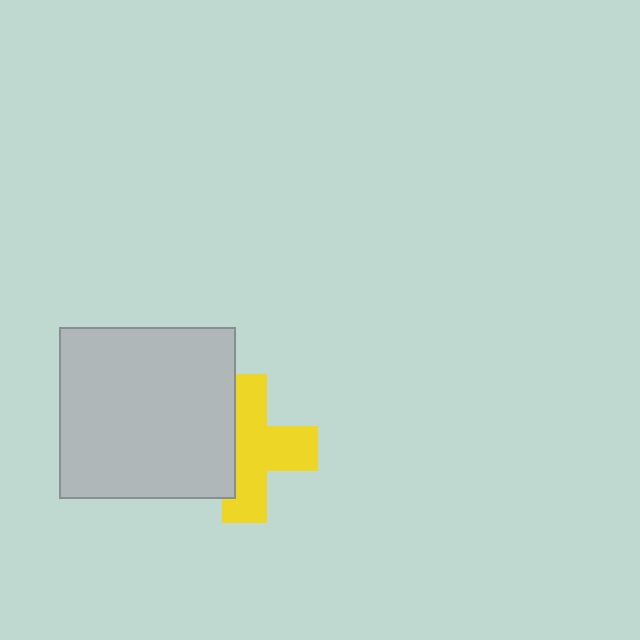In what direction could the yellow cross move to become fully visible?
The yellow cross could move right. That would shift it out from behind the light gray rectangle entirely.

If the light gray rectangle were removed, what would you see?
You would see the complete yellow cross.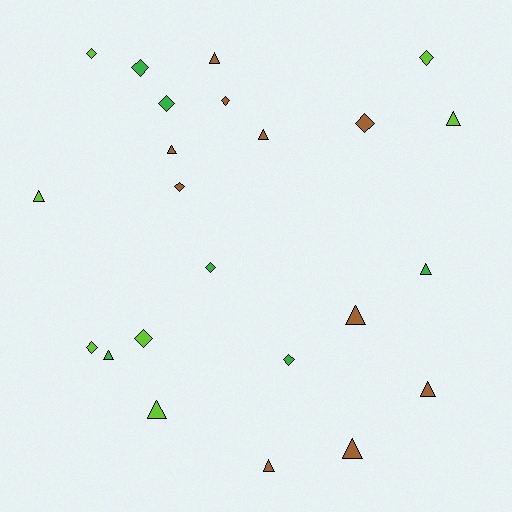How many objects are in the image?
There are 23 objects.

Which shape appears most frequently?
Triangle, with 12 objects.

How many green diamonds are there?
There are 4 green diamonds.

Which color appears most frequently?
Brown, with 10 objects.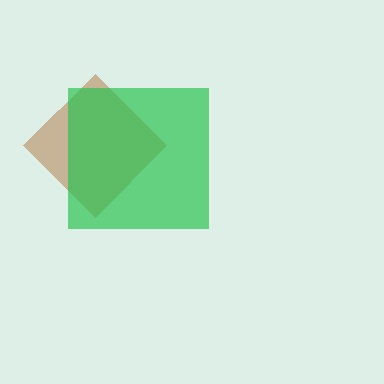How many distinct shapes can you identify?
There are 2 distinct shapes: a brown diamond, a green square.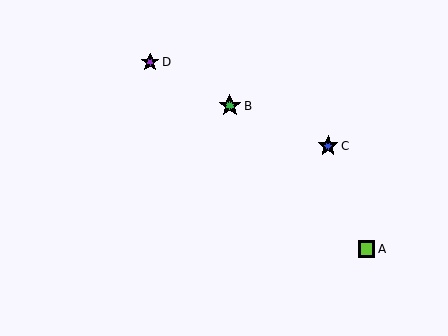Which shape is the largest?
The green star (labeled B) is the largest.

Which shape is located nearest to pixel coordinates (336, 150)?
The blue star (labeled C) at (328, 146) is nearest to that location.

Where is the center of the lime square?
The center of the lime square is at (367, 249).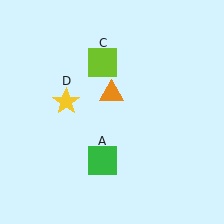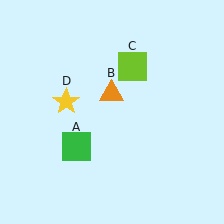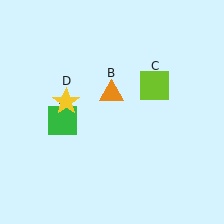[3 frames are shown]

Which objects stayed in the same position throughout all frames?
Orange triangle (object B) and yellow star (object D) remained stationary.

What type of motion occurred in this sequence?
The green square (object A), lime square (object C) rotated clockwise around the center of the scene.